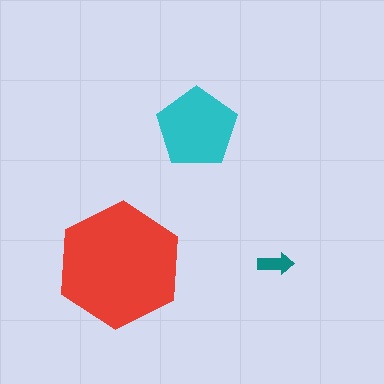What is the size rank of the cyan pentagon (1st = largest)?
2nd.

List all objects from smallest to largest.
The teal arrow, the cyan pentagon, the red hexagon.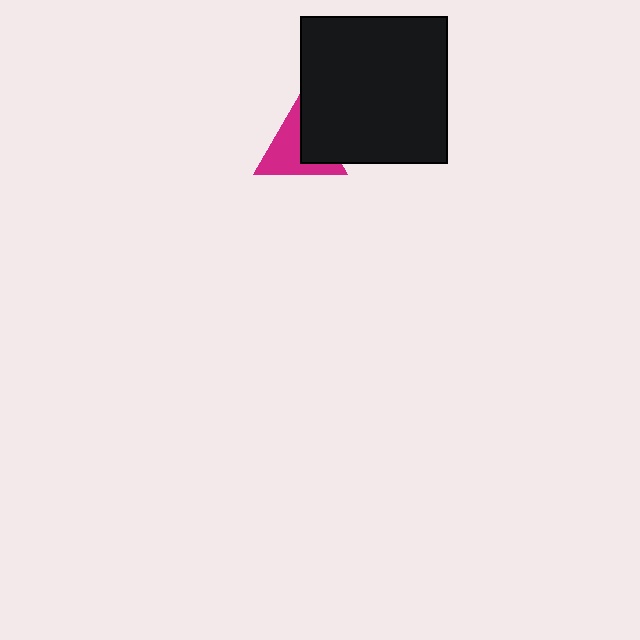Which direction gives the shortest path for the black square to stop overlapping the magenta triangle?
Moving right gives the shortest separation.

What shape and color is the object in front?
The object in front is a black square.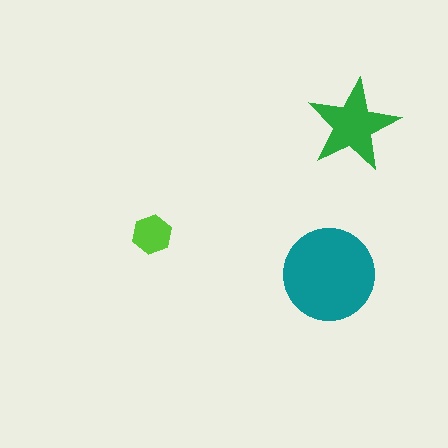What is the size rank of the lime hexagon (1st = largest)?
3rd.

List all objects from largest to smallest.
The teal circle, the green star, the lime hexagon.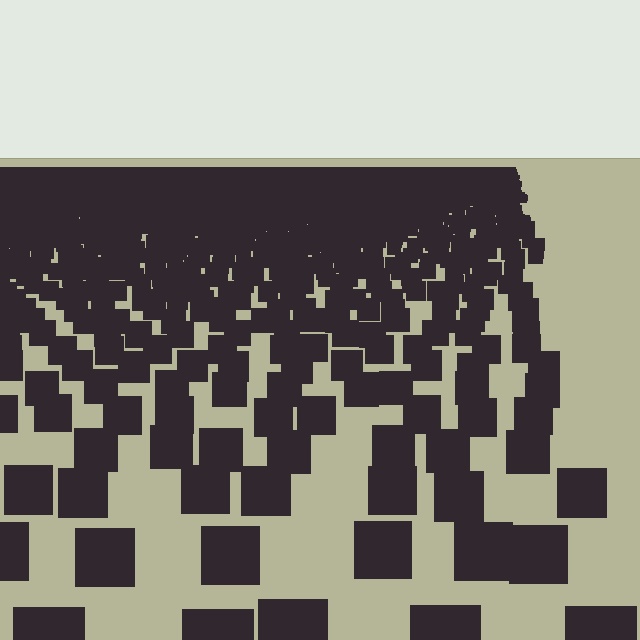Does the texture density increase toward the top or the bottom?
Density increases toward the top.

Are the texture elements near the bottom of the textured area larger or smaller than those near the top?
Larger. Near the bottom, elements are closer to the viewer and appear at a bigger on-screen size.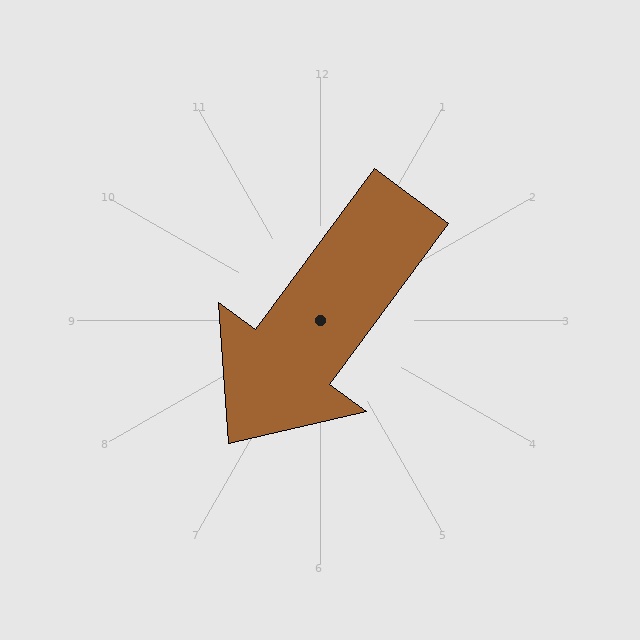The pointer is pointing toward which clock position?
Roughly 7 o'clock.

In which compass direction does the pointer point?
Southwest.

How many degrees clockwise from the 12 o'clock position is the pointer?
Approximately 216 degrees.